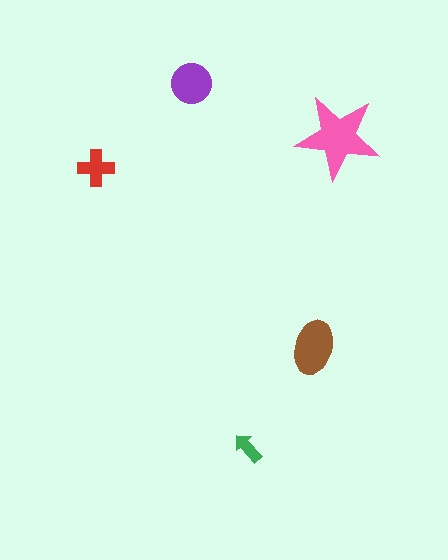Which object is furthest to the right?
The pink star is rightmost.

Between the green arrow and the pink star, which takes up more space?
The pink star.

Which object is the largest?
The pink star.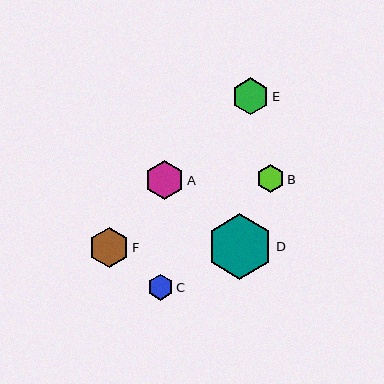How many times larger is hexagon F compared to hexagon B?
Hexagon F is approximately 1.5 times the size of hexagon B.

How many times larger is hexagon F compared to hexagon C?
Hexagon F is approximately 1.5 times the size of hexagon C.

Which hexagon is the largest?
Hexagon D is the largest with a size of approximately 65 pixels.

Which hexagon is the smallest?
Hexagon C is the smallest with a size of approximately 26 pixels.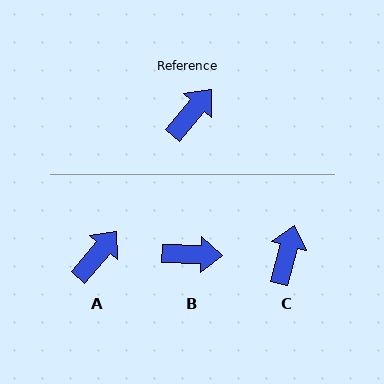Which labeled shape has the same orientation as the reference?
A.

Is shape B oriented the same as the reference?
No, it is off by about 52 degrees.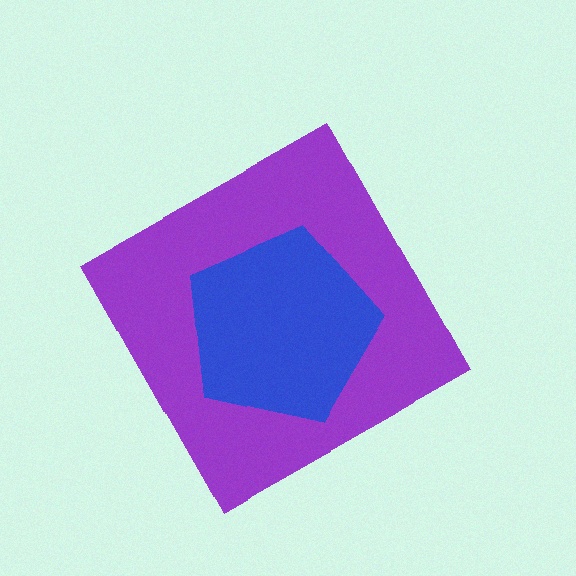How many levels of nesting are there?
2.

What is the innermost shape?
The blue pentagon.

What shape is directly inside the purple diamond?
The blue pentagon.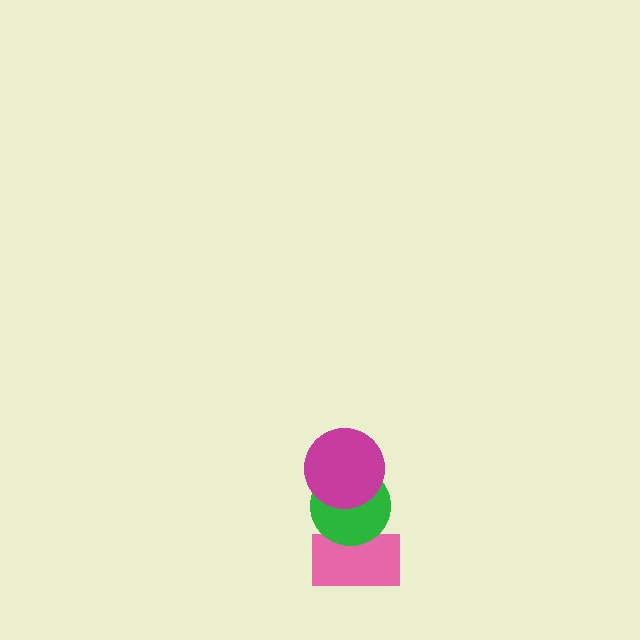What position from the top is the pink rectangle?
The pink rectangle is 3rd from the top.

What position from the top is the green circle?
The green circle is 2nd from the top.